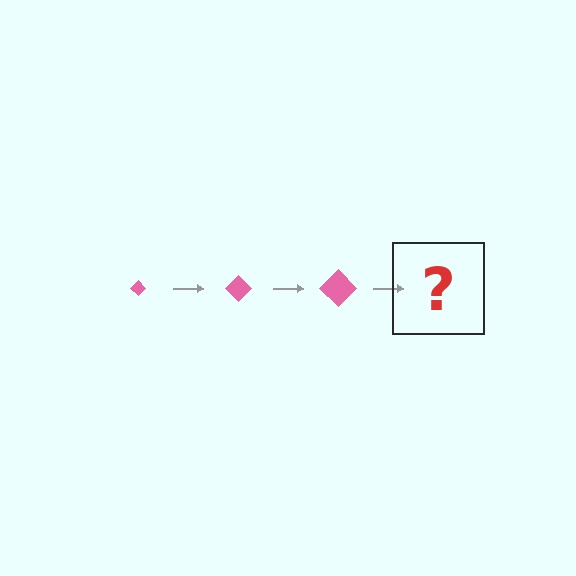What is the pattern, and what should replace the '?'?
The pattern is that the diamond gets progressively larger each step. The '?' should be a pink diamond, larger than the previous one.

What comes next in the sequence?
The next element should be a pink diamond, larger than the previous one.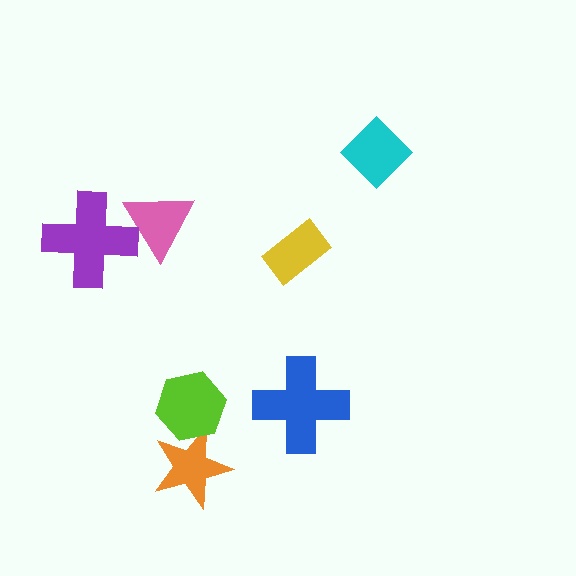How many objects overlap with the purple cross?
1 object overlaps with the purple cross.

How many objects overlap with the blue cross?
0 objects overlap with the blue cross.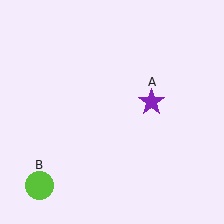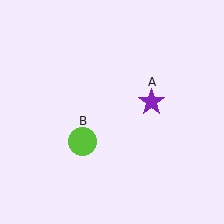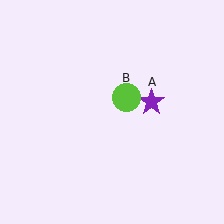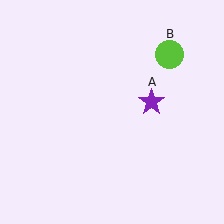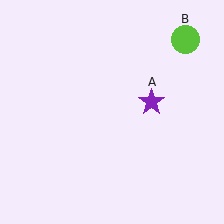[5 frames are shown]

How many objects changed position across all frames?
1 object changed position: lime circle (object B).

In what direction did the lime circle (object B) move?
The lime circle (object B) moved up and to the right.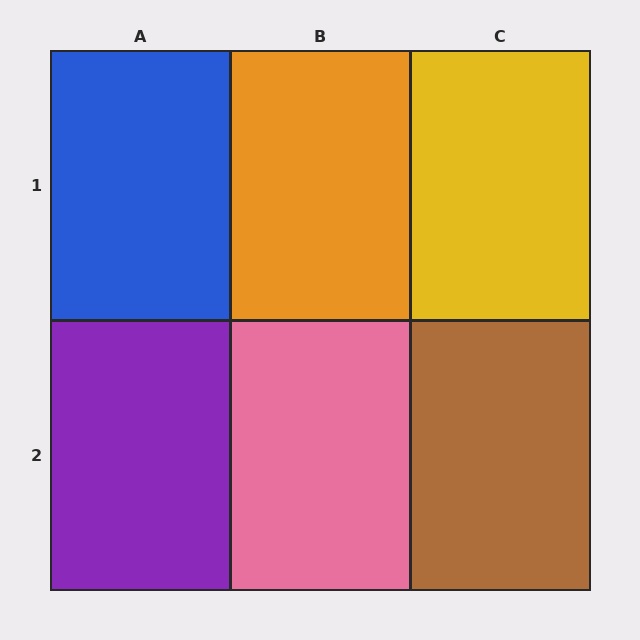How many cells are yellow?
1 cell is yellow.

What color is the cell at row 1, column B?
Orange.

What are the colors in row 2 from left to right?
Purple, pink, brown.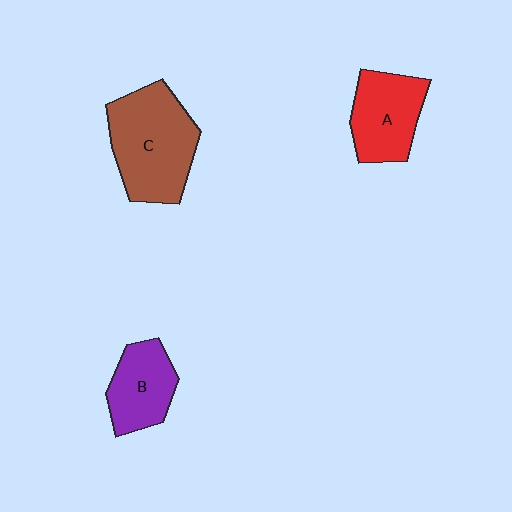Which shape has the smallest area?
Shape B (purple).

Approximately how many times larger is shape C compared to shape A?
Approximately 1.5 times.